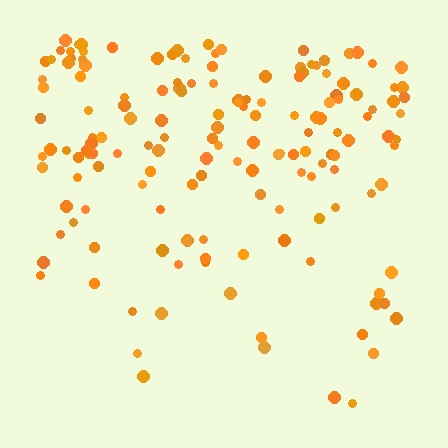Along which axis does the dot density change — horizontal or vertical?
Vertical.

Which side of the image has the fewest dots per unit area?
The bottom.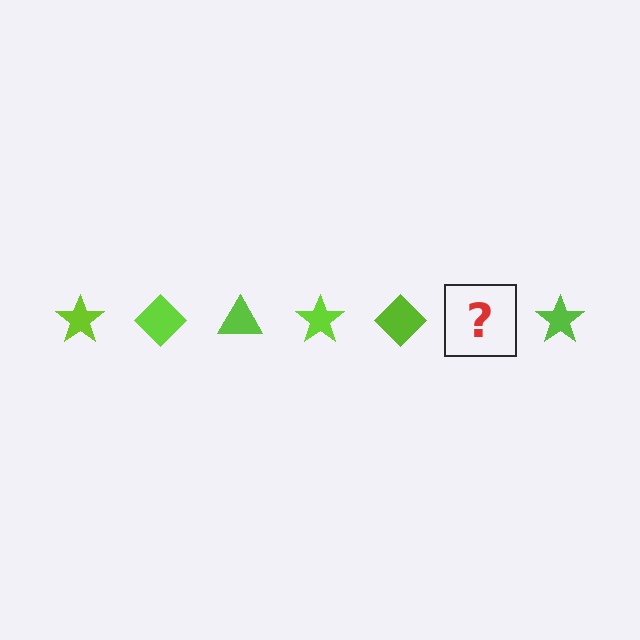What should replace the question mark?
The question mark should be replaced with a lime triangle.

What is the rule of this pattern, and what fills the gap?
The rule is that the pattern cycles through star, diamond, triangle shapes in lime. The gap should be filled with a lime triangle.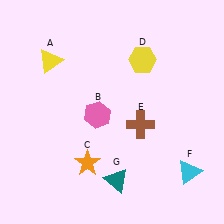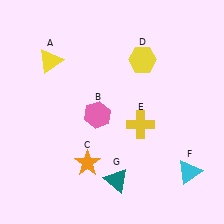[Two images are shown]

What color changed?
The cross (E) changed from brown in Image 1 to yellow in Image 2.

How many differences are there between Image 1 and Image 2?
There is 1 difference between the two images.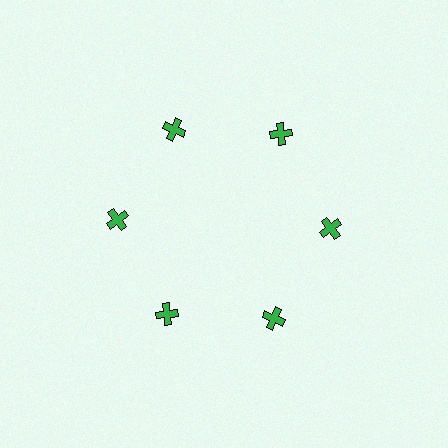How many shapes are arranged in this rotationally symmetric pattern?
There are 6 shapes, arranged in 6 groups of 1.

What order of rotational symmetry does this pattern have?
This pattern has 6-fold rotational symmetry.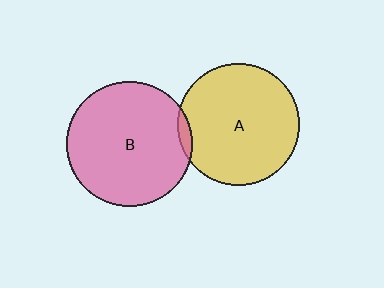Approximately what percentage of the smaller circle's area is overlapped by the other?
Approximately 5%.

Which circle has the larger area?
Circle B (pink).